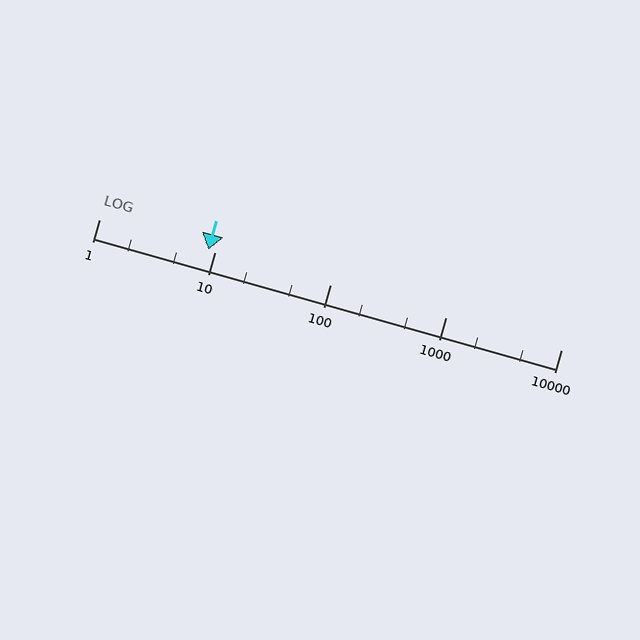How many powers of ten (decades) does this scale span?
The scale spans 4 decades, from 1 to 10000.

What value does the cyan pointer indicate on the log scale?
The pointer indicates approximately 8.8.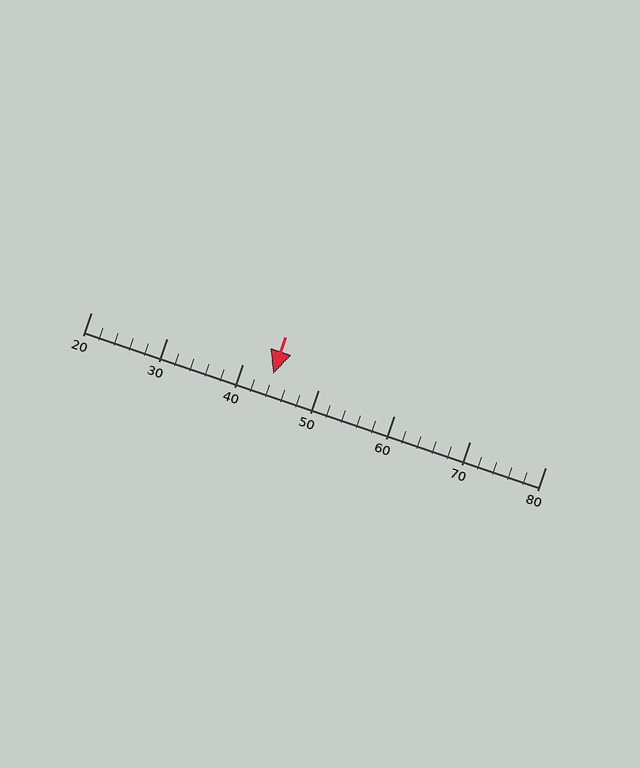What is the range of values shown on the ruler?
The ruler shows values from 20 to 80.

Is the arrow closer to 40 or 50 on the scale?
The arrow is closer to 40.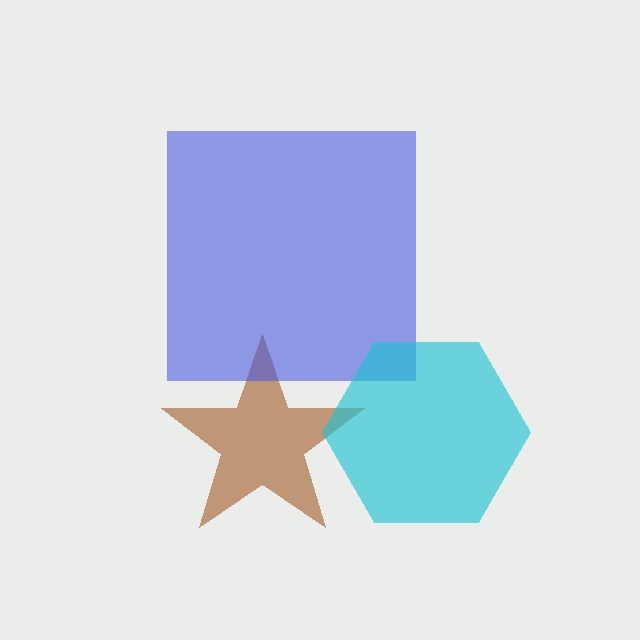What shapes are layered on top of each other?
The layered shapes are: a brown star, a blue square, a cyan hexagon.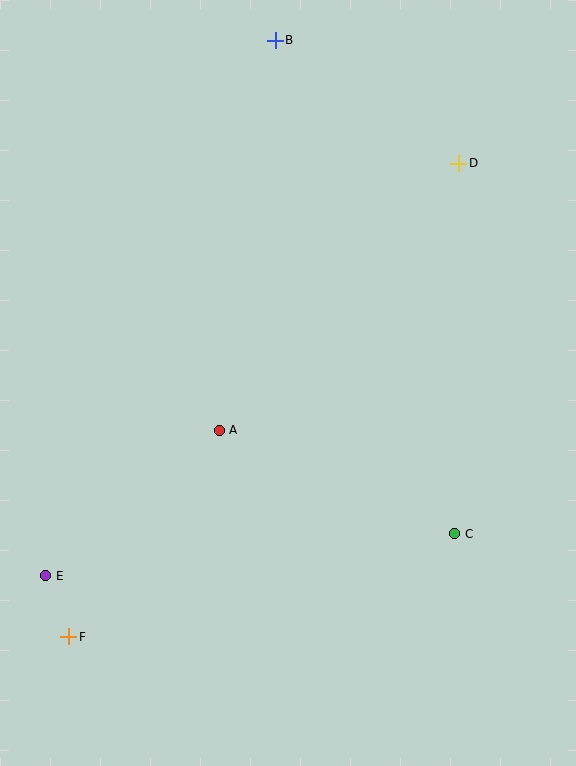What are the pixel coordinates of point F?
Point F is at (69, 637).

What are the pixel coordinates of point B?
Point B is at (275, 40).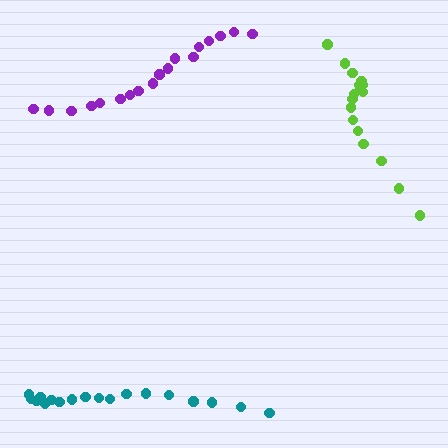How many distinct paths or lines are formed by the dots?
There are 3 distinct paths.